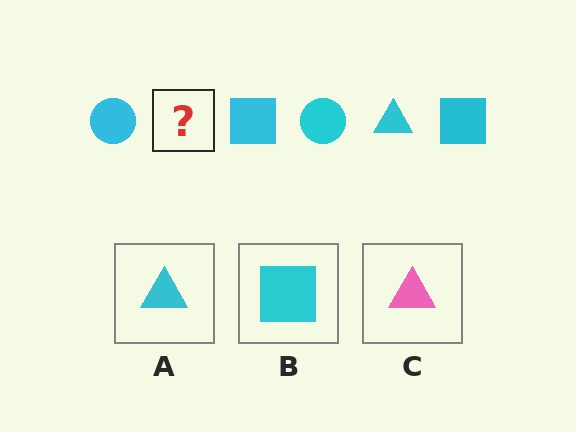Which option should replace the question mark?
Option A.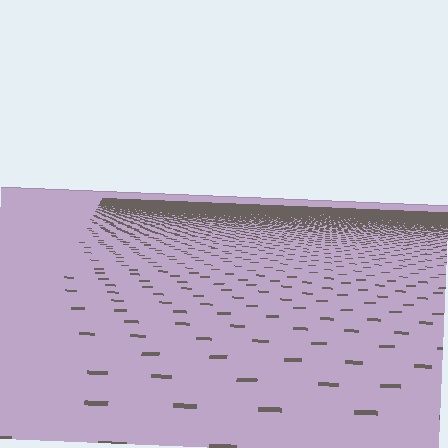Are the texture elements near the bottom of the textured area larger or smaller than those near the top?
Larger. Near the bottom, elements are closer to the viewer and appear at a bigger on-screen size.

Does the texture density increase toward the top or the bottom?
Density increases toward the top.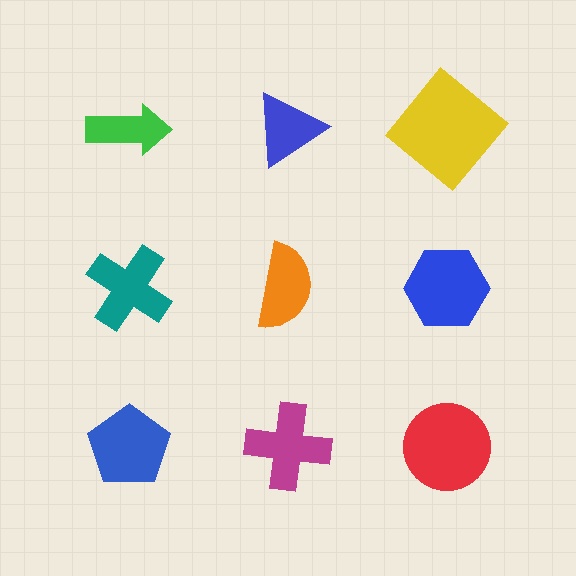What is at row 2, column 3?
A blue hexagon.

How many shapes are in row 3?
3 shapes.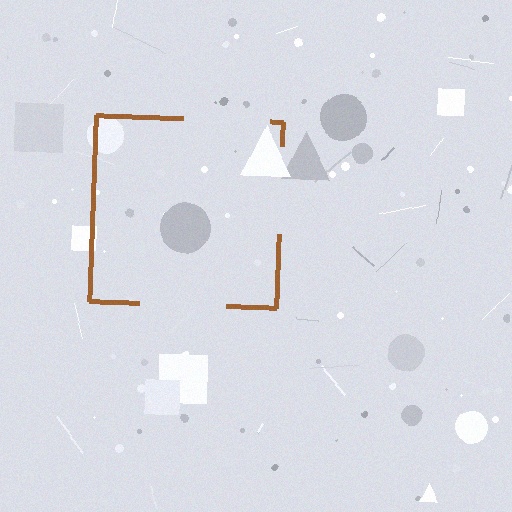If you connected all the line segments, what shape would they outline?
They would outline a square.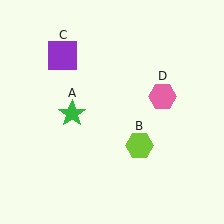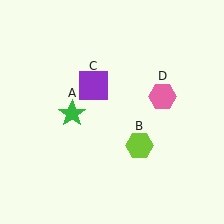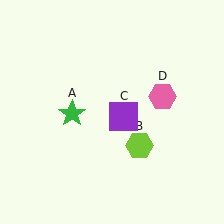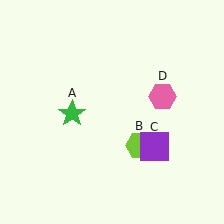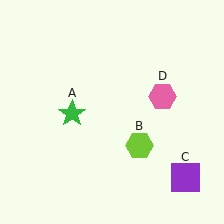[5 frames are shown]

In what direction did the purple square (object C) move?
The purple square (object C) moved down and to the right.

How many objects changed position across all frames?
1 object changed position: purple square (object C).